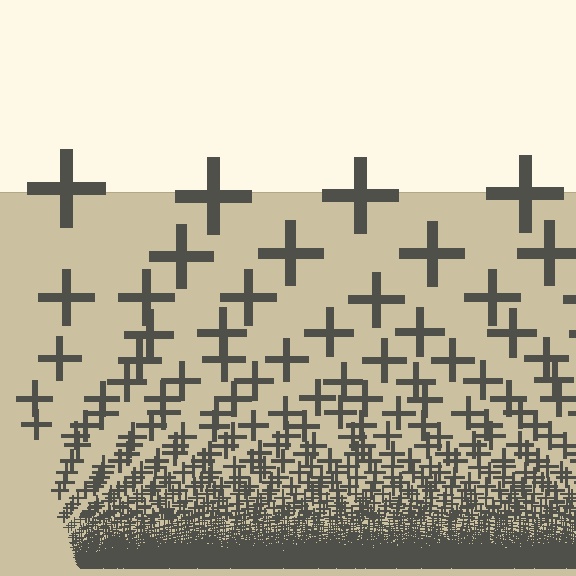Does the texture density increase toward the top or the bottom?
Density increases toward the bottom.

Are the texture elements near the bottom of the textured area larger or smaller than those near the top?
Smaller. The gradient is inverted — elements near the bottom are smaller and denser.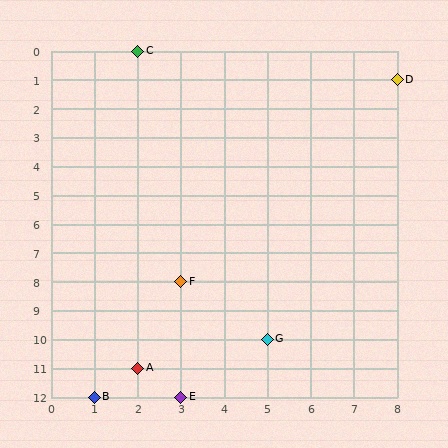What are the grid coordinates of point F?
Point F is at grid coordinates (3, 8).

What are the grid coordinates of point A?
Point A is at grid coordinates (2, 11).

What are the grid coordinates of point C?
Point C is at grid coordinates (2, 0).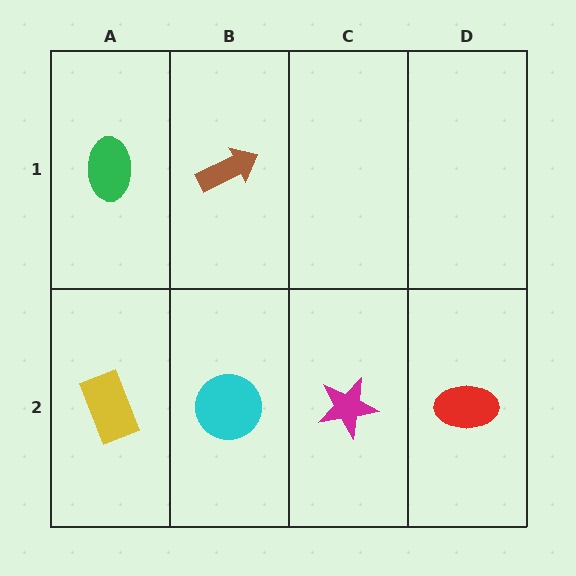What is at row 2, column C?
A magenta star.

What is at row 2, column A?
A yellow rectangle.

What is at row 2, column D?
A red ellipse.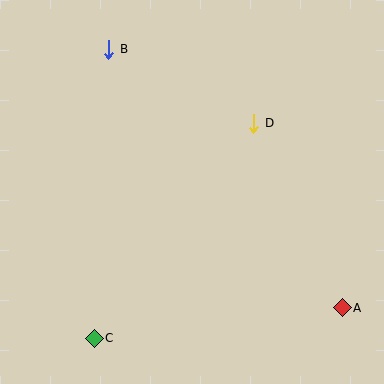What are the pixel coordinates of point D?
Point D is at (254, 123).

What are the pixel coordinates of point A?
Point A is at (342, 308).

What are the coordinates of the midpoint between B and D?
The midpoint between B and D is at (181, 86).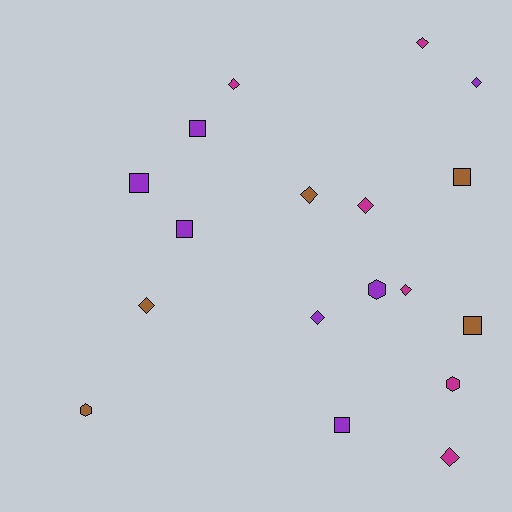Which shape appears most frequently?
Diamond, with 9 objects.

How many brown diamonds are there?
There are 2 brown diamonds.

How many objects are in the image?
There are 18 objects.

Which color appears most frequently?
Purple, with 7 objects.